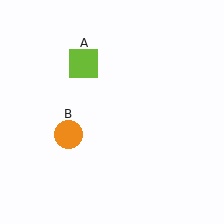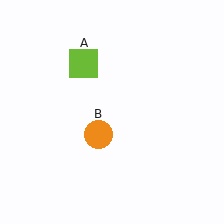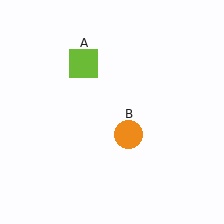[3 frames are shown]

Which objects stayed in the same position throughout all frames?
Lime square (object A) remained stationary.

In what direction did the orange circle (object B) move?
The orange circle (object B) moved right.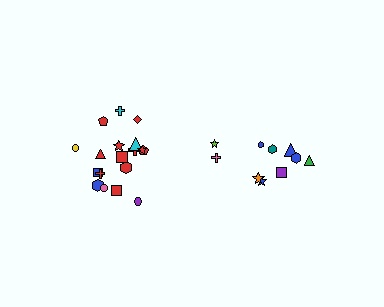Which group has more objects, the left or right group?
The left group.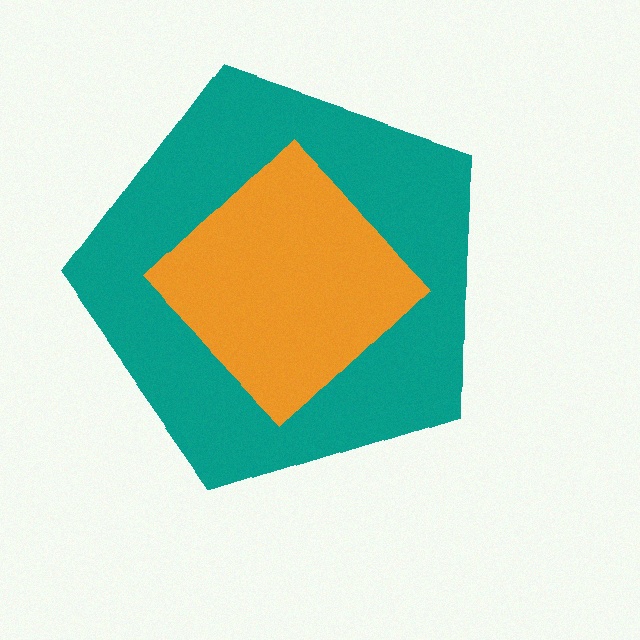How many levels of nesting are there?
2.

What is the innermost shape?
The orange diamond.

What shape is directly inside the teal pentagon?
The orange diamond.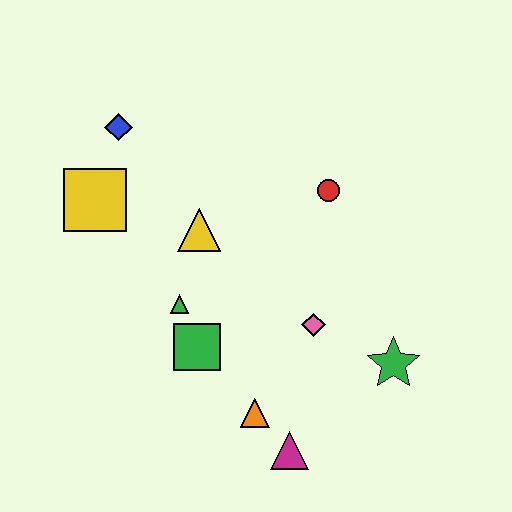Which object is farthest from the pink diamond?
The blue diamond is farthest from the pink diamond.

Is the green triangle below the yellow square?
Yes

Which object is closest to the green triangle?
The green square is closest to the green triangle.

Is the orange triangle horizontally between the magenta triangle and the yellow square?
Yes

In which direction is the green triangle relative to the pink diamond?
The green triangle is to the left of the pink diamond.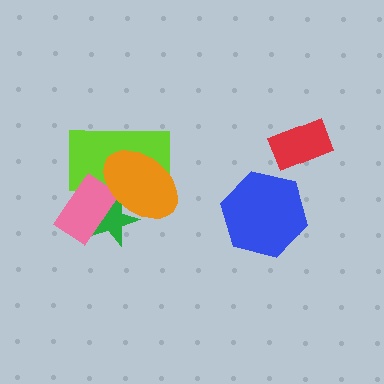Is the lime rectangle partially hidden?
Yes, it is partially covered by another shape.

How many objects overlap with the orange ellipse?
3 objects overlap with the orange ellipse.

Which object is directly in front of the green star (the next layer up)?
The lime rectangle is directly in front of the green star.